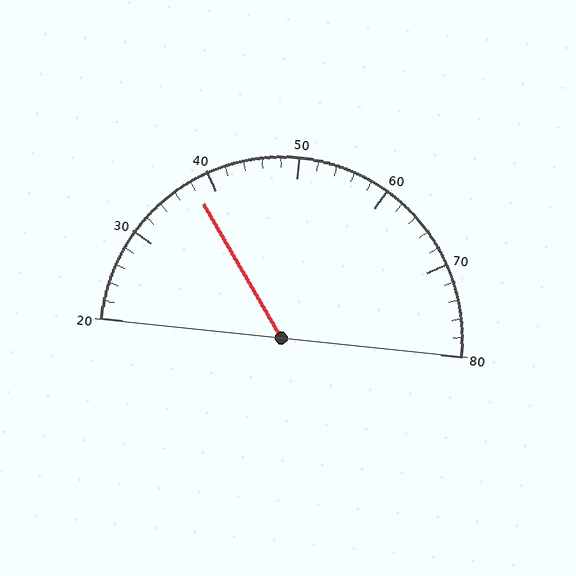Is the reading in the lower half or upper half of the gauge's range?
The reading is in the lower half of the range (20 to 80).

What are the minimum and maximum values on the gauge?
The gauge ranges from 20 to 80.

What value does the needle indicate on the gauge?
The needle indicates approximately 38.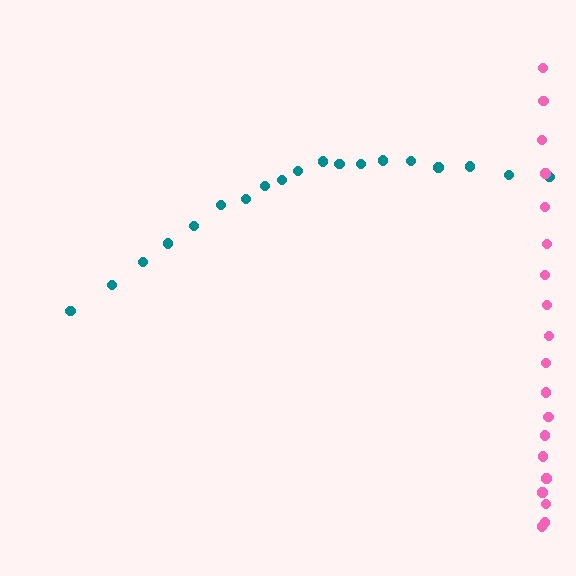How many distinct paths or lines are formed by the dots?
There are 2 distinct paths.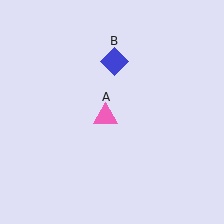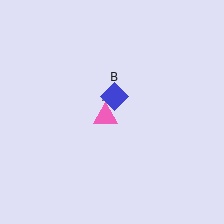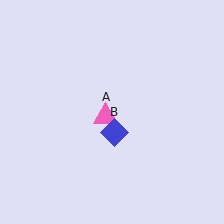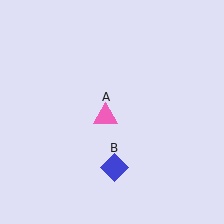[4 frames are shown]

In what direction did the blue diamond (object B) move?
The blue diamond (object B) moved down.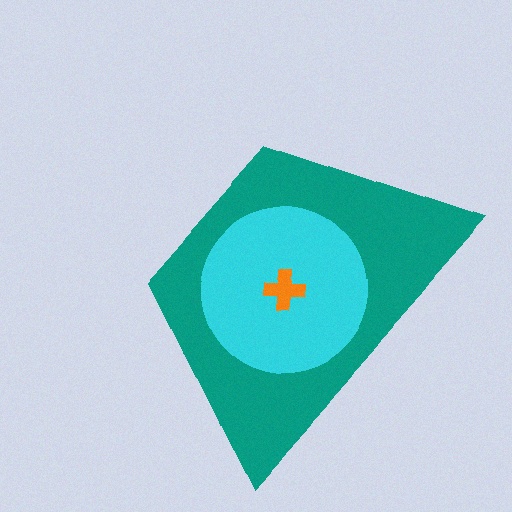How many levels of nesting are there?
3.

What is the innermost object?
The orange cross.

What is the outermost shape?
The teal trapezoid.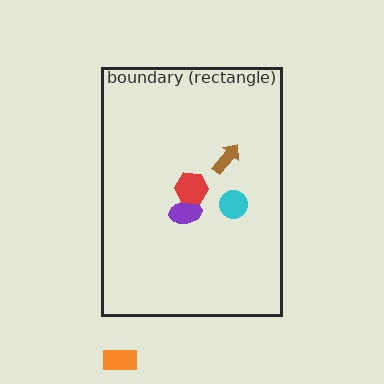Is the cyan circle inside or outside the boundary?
Inside.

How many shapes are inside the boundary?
4 inside, 1 outside.